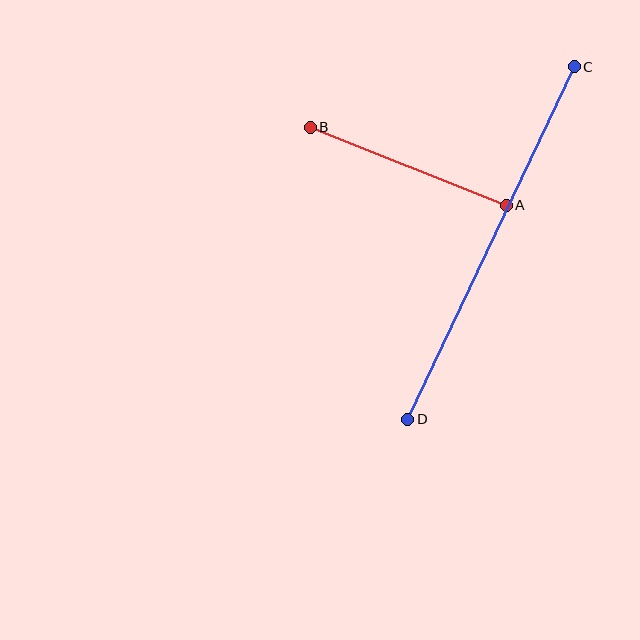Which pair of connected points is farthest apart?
Points C and D are farthest apart.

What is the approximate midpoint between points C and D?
The midpoint is at approximately (491, 243) pixels.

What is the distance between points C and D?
The distance is approximately 390 pixels.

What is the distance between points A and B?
The distance is approximately 211 pixels.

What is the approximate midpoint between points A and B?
The midpoint is at approximately (408, 166) pixels.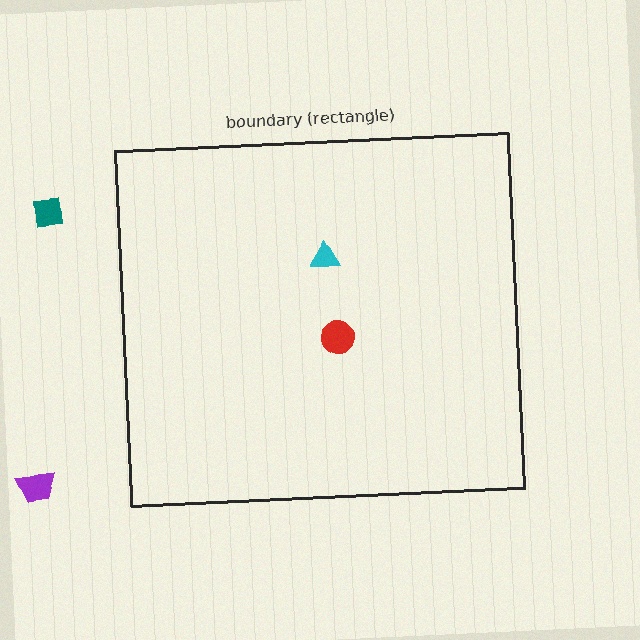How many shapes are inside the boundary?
2 inside, 2 outside.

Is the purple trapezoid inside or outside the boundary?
Outside.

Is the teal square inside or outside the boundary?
Outside.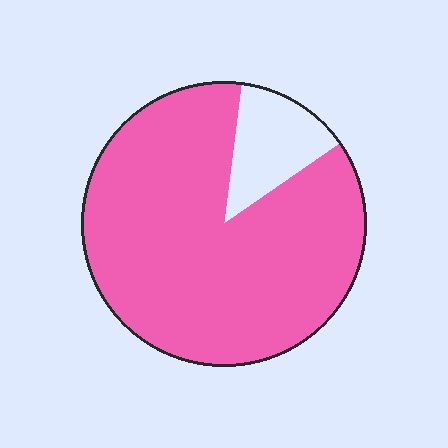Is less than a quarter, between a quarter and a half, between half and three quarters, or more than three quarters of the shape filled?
More than three quarters.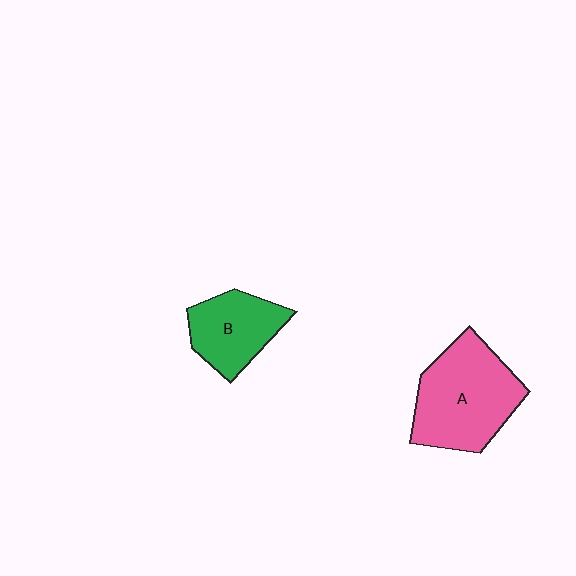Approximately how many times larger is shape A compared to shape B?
Approximately 1.6 times.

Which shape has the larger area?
Shape A (pink).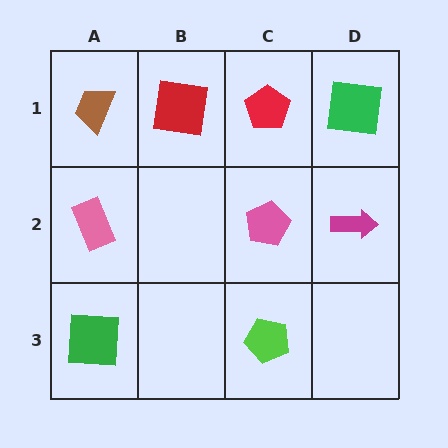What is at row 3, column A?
A green square.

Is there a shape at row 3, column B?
No, that cell is empty.